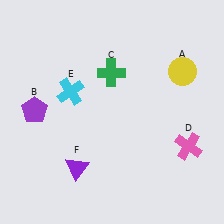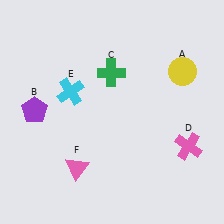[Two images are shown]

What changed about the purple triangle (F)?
In Image 1, F is purple. In Image 2, it changed to pink.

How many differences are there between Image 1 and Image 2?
There is 1 difference between the two images.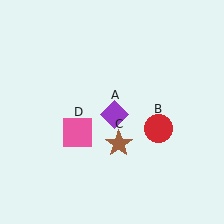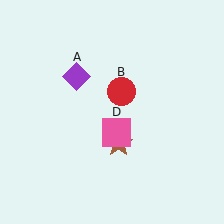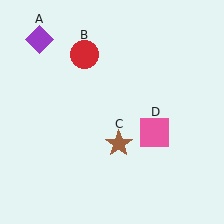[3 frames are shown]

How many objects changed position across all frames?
3 objects changed position: purple diamond (object A), red circle (object B), pink square (object D).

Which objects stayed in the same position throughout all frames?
Brown star (object C) remained stationary.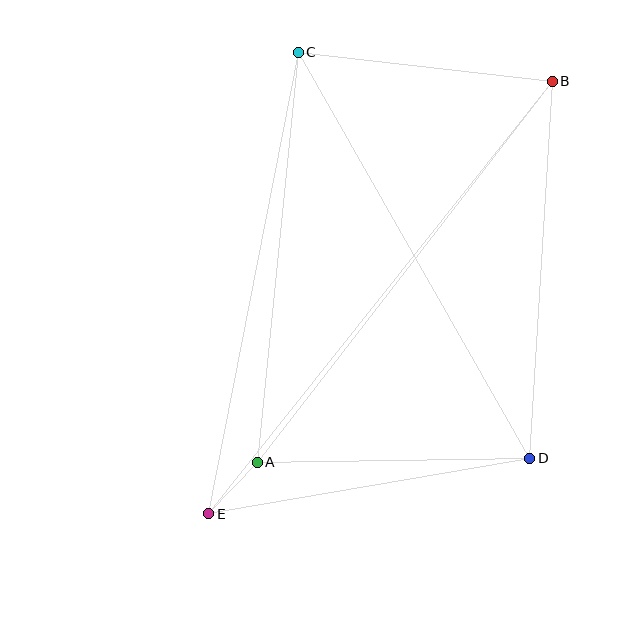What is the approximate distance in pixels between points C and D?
The distance between C and D is approximately 467 pixels.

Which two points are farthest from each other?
Points B and E are farthest from each other.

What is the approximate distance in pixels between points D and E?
The distance between D and E is approximately 326 pixels.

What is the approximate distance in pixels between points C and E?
The distance between C and E is approximately 470 pixels.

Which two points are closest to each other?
Points A and E are closest to each other.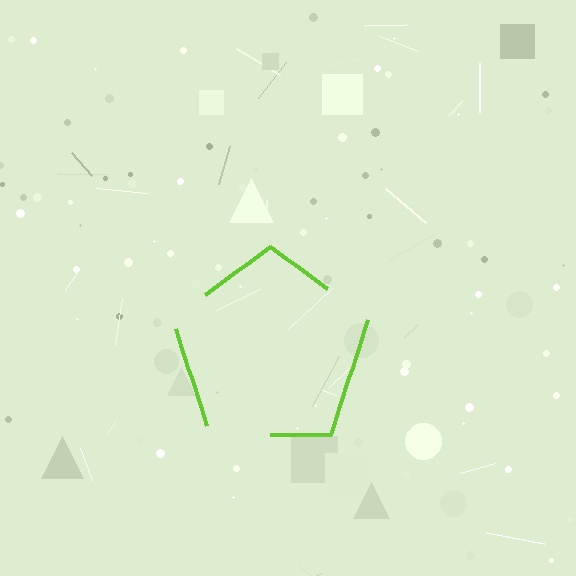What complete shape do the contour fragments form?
The contour fragments form a pentagon.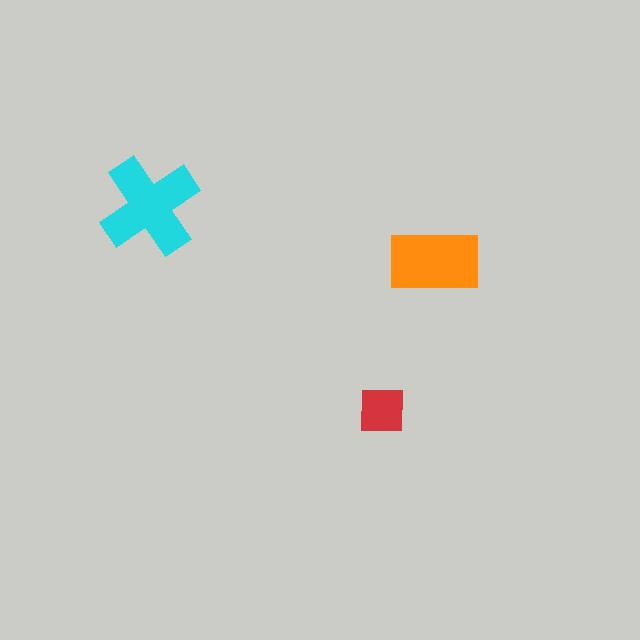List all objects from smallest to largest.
The red square, the orange rectangle, the cyan cross.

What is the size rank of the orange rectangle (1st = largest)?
2nd.